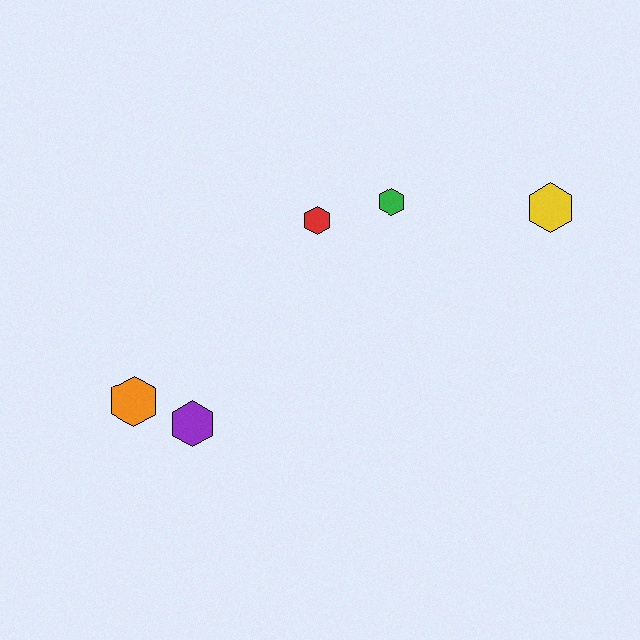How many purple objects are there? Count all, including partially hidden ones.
There is 1 purple object.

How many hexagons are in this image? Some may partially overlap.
There are 5 hexagons.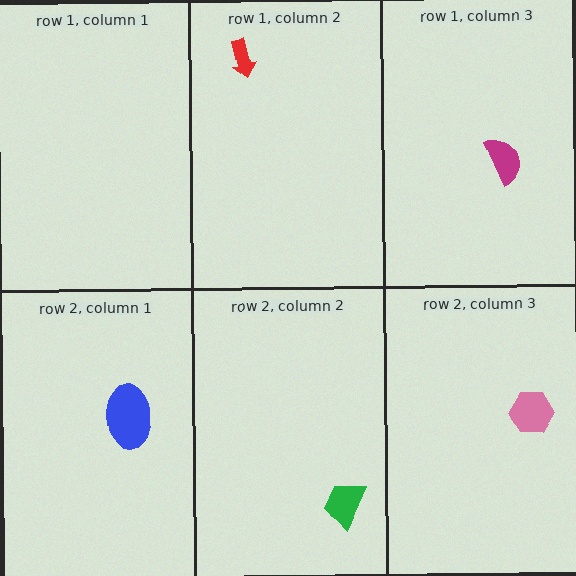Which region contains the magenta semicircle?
The row 1, column 3 region.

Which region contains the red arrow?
The row 1, column 2 region.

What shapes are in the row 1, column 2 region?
The red arrow.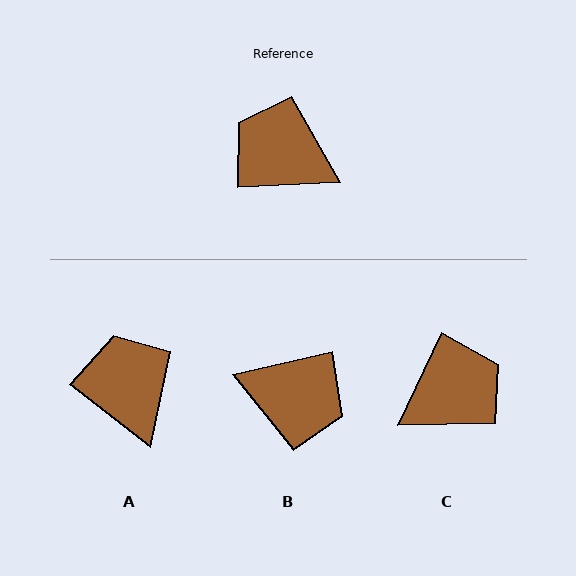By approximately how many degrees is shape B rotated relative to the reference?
Approximately 170 degrees clockwise.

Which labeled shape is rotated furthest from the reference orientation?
B, about 170 degrees away.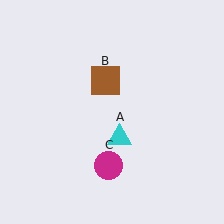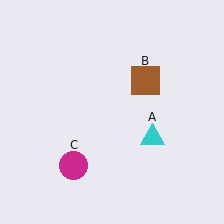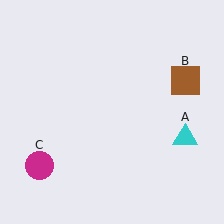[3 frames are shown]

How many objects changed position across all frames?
3 objects changed position: cyan triangle (object A), brown square (object B), magenta circle (object C).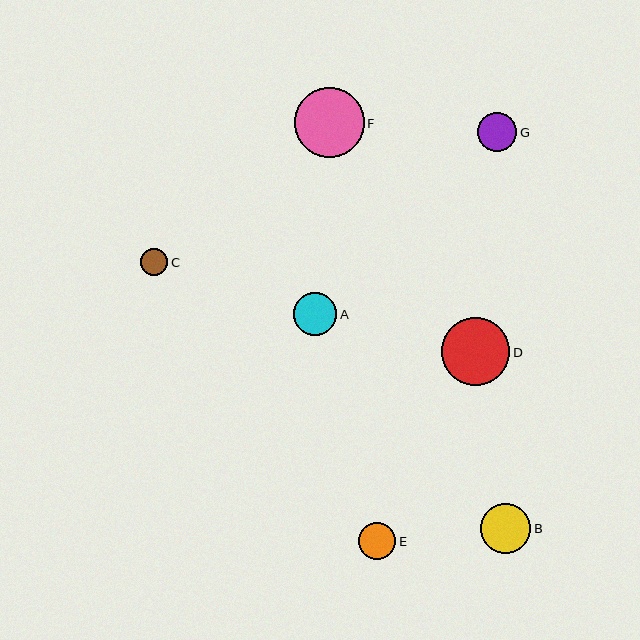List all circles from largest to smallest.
From largest to smallest: F, D, B, A, G, E, C.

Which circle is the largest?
Circle F is the largest with a size of approximately 70 pixels.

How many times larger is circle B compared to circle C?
Circle B is approximately 1.9 times the size of circle C.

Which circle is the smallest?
Circle C is the smallest with a size of approximately 27 pixels.